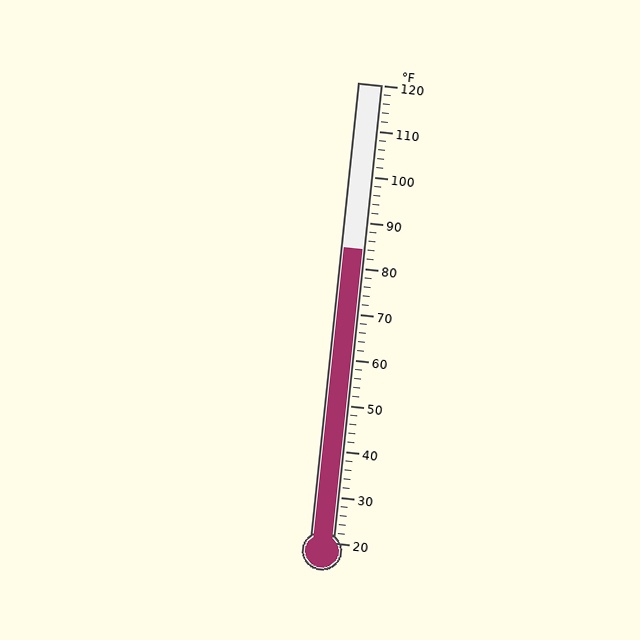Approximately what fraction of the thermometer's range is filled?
The thermometer is filled to approximately 65% of its range.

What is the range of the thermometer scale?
The thermometer scale ranges from 20°F to 120°F.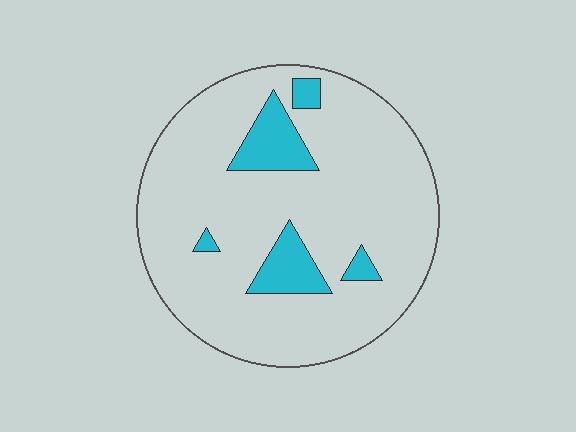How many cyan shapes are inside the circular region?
5.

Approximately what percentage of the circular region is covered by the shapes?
Approximately 15%.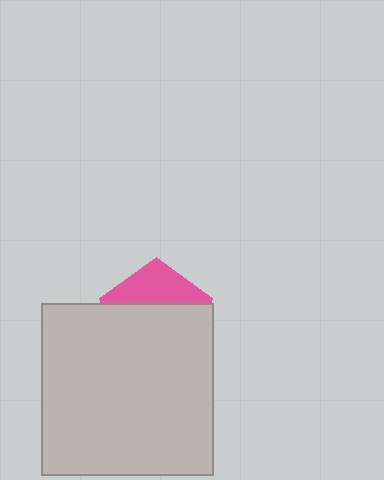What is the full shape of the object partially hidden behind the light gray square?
The partially hidden object is a pink pentagon.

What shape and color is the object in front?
The object in front is a light gray square.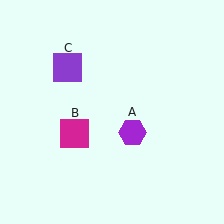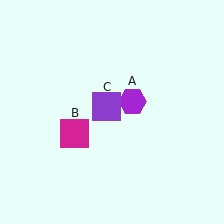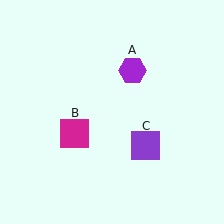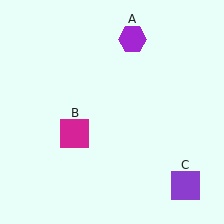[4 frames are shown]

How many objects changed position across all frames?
2 objects changed position: purple hexagon (object A), purple square (object C).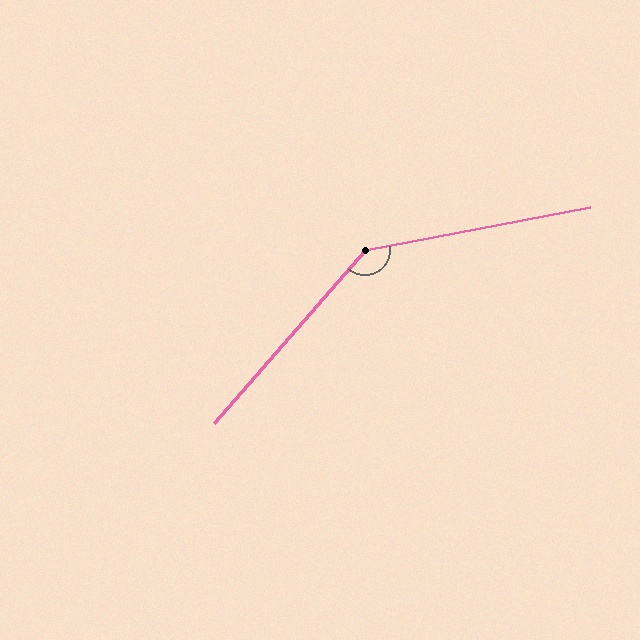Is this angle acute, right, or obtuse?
It is obtuse.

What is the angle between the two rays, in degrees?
Approximately 142 degrees.